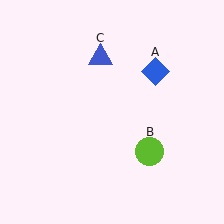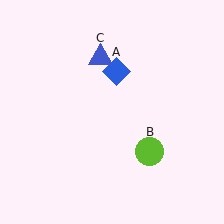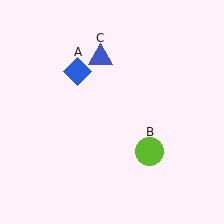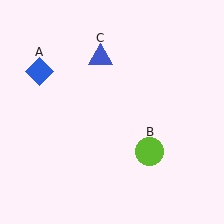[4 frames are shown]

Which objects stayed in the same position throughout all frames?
Lime circle (object B) and blue triangle (object C) remained stationary.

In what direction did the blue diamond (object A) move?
The blue diamond (object A) moved left.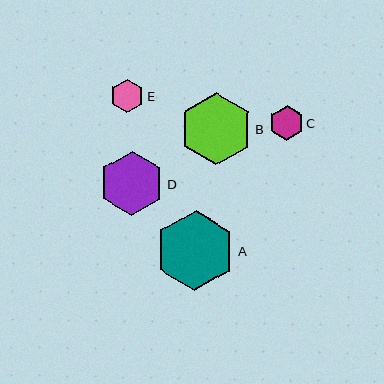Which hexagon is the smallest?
Hexagon E is the smallest with a size of approximately 34 pixels.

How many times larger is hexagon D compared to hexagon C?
Hexagon D is approximately 1.9 times the size of hexagon C.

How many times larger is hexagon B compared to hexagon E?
Hexagon B is approximately 2.1 times the size of hexagon E.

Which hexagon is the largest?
Hexagon A is the largest with a size of approximately 79 pixels.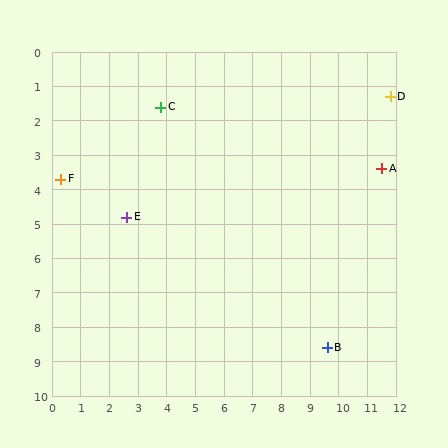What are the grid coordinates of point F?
Point F is at approximately (0.3, 3.7).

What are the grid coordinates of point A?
Point A is at approximately (11.5, 3.4).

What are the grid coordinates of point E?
Point E is at approximately (2.6, 4.8).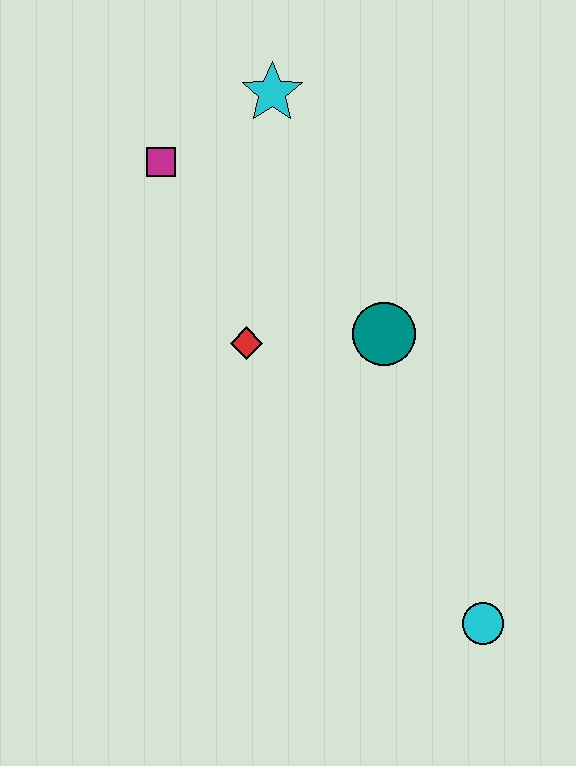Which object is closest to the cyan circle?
The teal circle is closest to the cyan circle.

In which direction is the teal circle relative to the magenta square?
The teal circle is to the right of the magenta square.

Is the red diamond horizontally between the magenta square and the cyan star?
Yes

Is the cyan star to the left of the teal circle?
Yes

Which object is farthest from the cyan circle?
The cyan star is farthest from the cyan circle.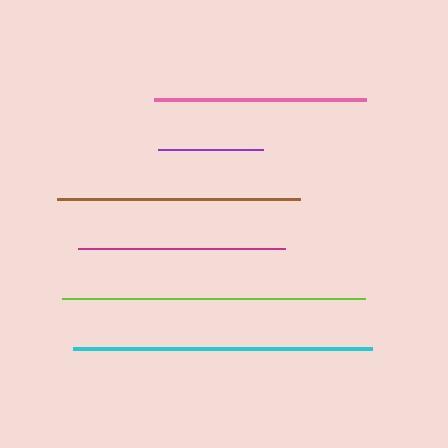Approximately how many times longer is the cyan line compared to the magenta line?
The cyan line is approximately 1.4 times the length of the magenta line.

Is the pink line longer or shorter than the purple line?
The pink line is longer than the purple line.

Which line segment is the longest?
The lime line is the longest at approximately 303 pixels.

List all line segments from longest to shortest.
From longest to shortest: lime, cyan, brown, pink, magenta, purple.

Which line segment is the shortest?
The purple line is the shortest at approximately 105 pixels.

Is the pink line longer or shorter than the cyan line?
The cyan line is longer than the pink line.